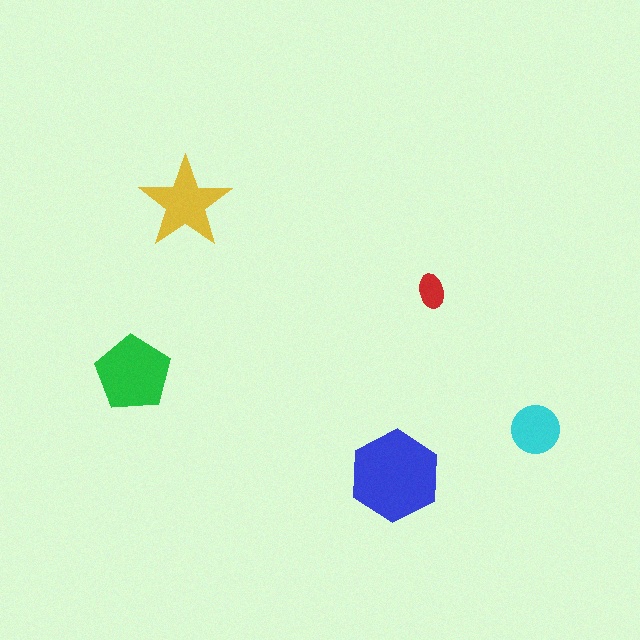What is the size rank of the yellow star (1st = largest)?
3rd.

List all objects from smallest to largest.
The red ellipse, the cyan circle, the yellow star, the green pentagon, the blue hexagon.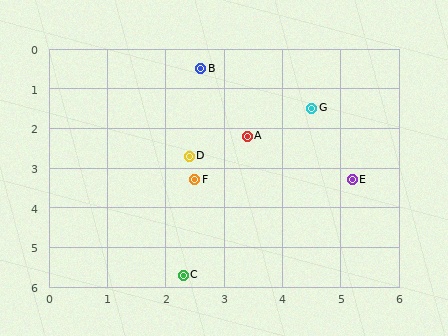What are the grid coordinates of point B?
Point B is at approximately (2.6, 0.5).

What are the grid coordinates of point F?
Point F is at approximately (2.5, 3.3).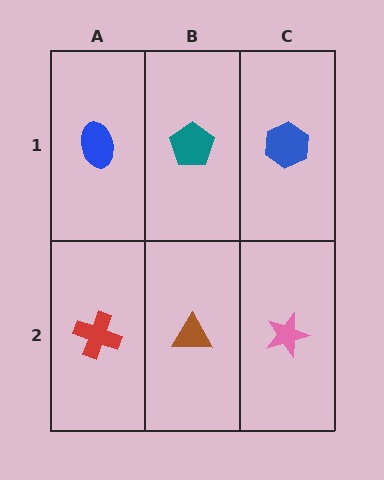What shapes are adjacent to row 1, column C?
A pink star (row 2, column C), a teal pentagon (row 1, column B).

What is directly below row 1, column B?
A brown triangle.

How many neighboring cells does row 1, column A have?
2.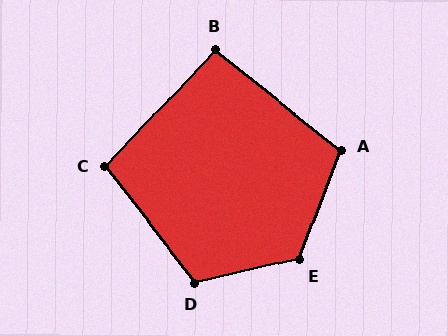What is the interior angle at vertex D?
Approximately 115 degrees (obtuse).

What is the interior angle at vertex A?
Approximately 108 degrees (obtuse).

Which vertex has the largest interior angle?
E, at approximately 124 degrees.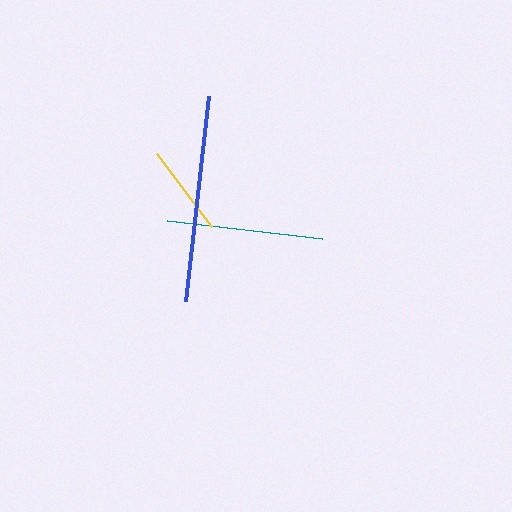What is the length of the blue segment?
The blue segment is approximately 206 pixels long.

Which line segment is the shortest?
The yellow line is the shortest at approximately 91 pixels.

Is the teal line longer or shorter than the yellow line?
The teal line is longer than the yellow line.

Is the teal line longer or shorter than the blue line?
The blue line is longer than the teal line.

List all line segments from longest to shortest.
From longest to shortest: blue, teal, yellow.